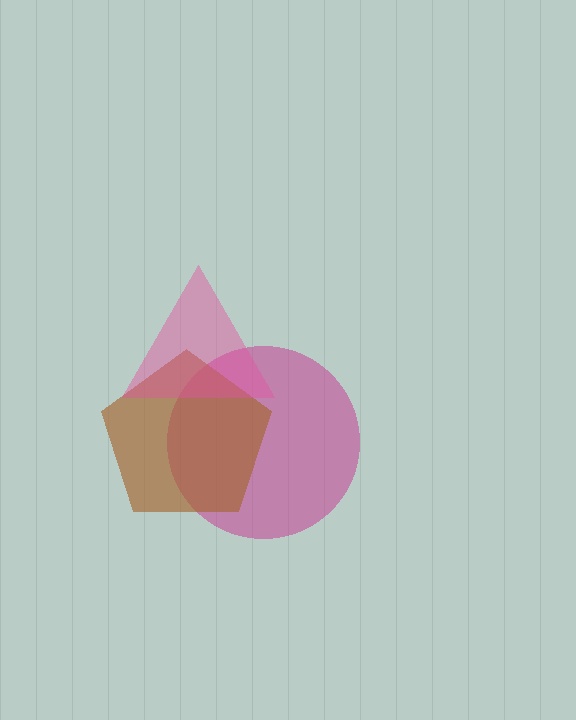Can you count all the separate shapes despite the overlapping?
Yes, there are 3 separate shapes.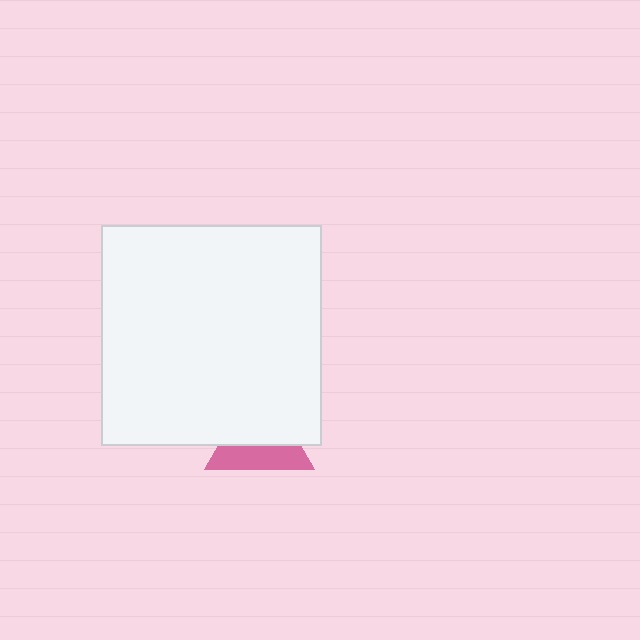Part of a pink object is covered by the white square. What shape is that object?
It is a triangle.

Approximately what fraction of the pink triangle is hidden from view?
Roughly 56% of the pink triangle is hidden behind the white square.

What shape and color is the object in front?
The object in front is a white square.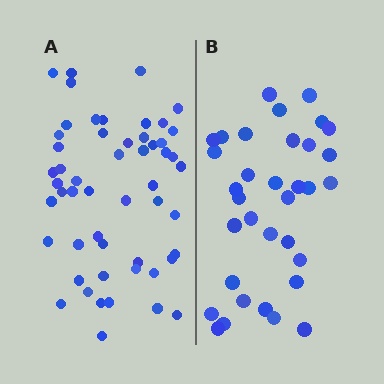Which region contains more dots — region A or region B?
Region A (the left region) has more dots.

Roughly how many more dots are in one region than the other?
Region A has approximately 20 more dots than region B.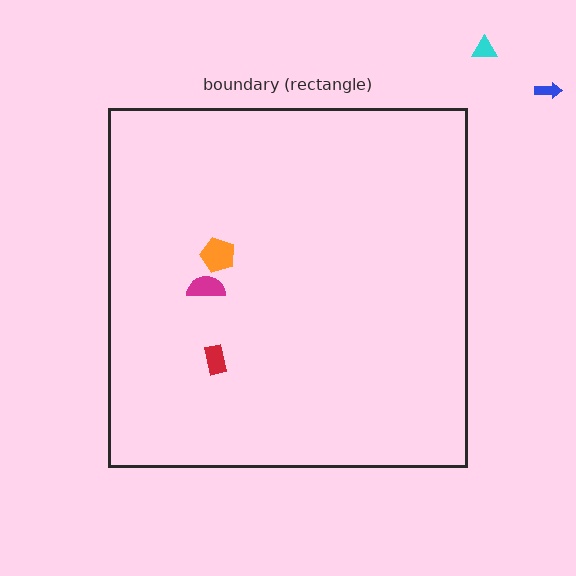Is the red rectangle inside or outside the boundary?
Inside.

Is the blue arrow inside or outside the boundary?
Outside.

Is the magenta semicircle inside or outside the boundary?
Inside.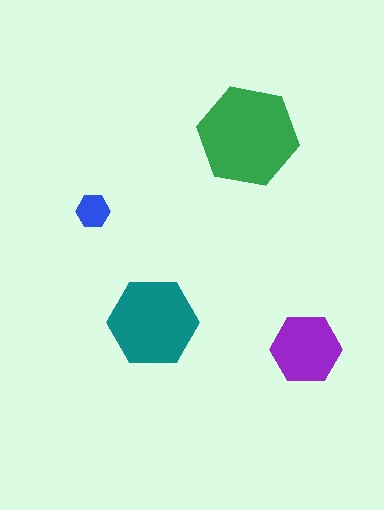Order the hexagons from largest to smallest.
the green one, the teal one, the purple one, the blue one.